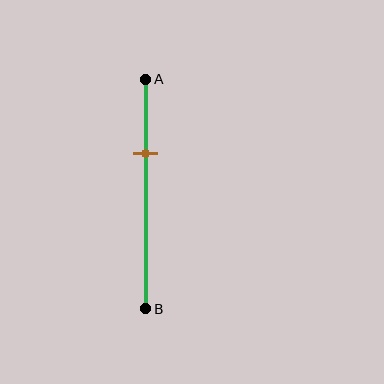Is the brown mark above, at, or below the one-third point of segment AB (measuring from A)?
The brown mark is approximately at the one-third point of segment AB.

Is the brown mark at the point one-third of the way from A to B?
Yes, the mark is approximately at the one-third point.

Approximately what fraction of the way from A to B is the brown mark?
The brown mark is approximately 30% of the way from A to B.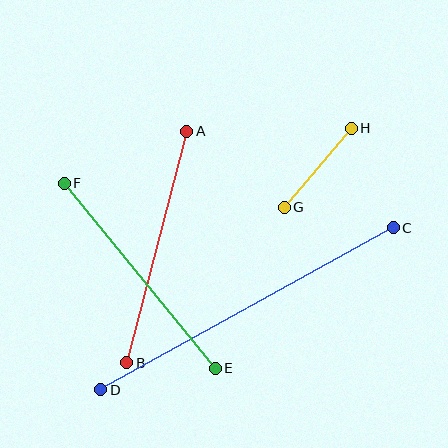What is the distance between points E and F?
The distance is approximately 239 pixels.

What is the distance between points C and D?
The distance is approximately 334 pixels.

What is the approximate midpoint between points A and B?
The midpoint is at approximately (157, 247) pixels.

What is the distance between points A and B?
The distance is approximately 239 pixels.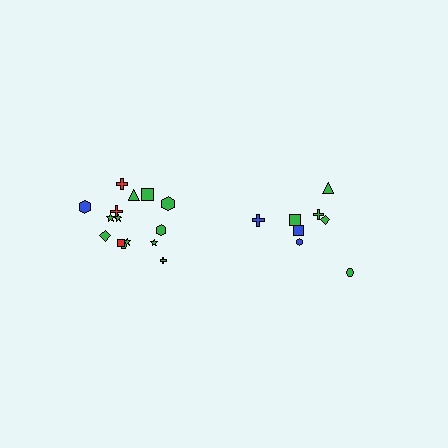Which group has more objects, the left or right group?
The left group.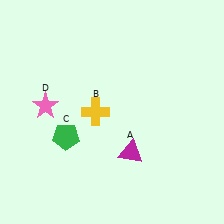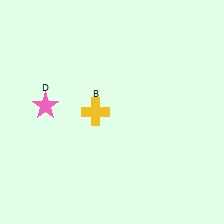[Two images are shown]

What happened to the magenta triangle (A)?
The magenta triangle (A) was removed in Image 2. It was in the bottom-right area of Image 1.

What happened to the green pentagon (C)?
The green pentagon (C) was removed in Image 2. It was in the bottom-left area of Image 1.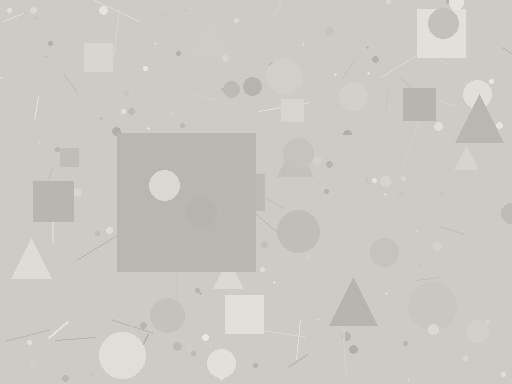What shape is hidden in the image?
A square is hidden in the image.